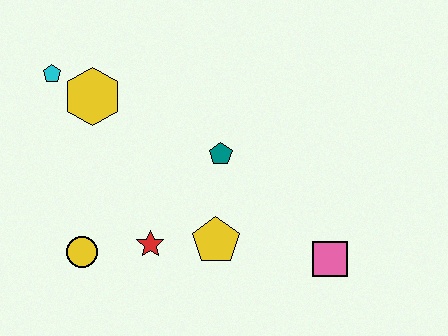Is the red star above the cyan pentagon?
No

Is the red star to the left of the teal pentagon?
Yes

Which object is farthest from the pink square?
The cyan pentagon is farthest from the pink square.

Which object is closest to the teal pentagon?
The yellow pentagon is closest to the teal pentagon.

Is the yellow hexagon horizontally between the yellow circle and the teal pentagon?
Yes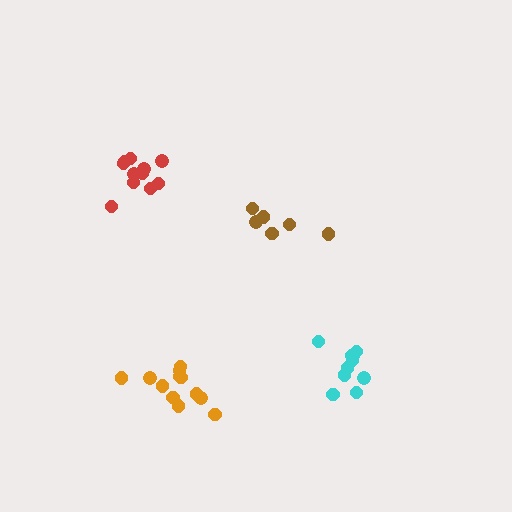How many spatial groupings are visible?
There are 4 spatial groupings.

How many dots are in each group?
Group 1: 12 dots, Group 2: 10 dots, Group 3: 11 dots, Group 4: 6 dots (39 total).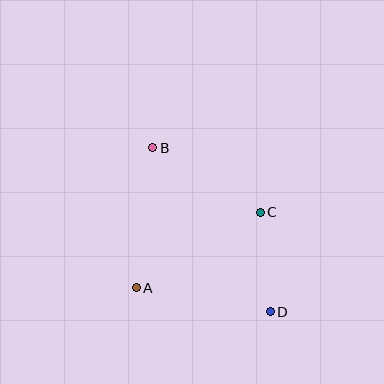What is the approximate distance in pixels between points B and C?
The distance between B and C is approximately 125 pixels.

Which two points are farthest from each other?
Points B and D are farthest from each other.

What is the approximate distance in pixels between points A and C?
The distance between A and C is approximately 145 pixels.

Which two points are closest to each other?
Points C and D are closest to each other.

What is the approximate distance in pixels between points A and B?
The distance between A and B is approximately 141 pixels.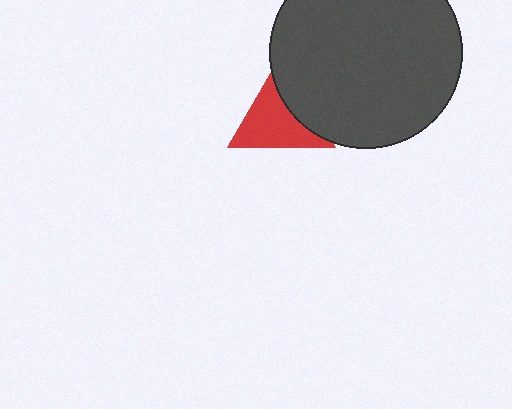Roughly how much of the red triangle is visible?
Most of it is visible (roughly 66%).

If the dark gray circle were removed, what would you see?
You would see the complete red triangle.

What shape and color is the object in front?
The object in front is a dark gray circle.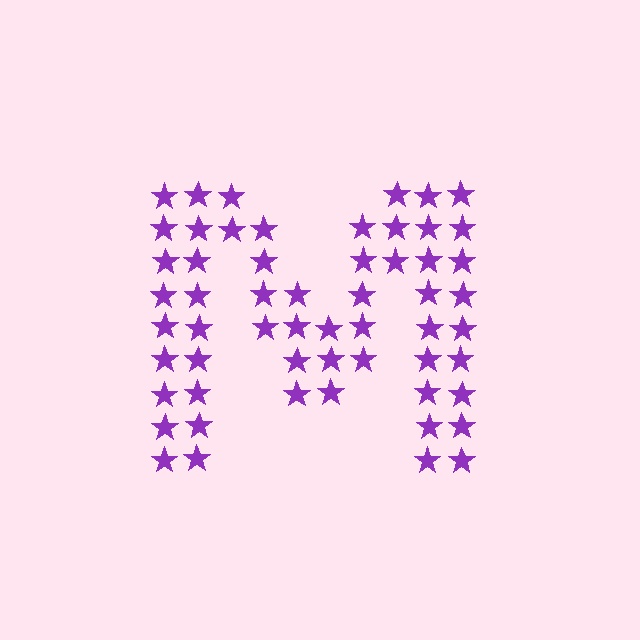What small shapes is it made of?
It is made of small stars.